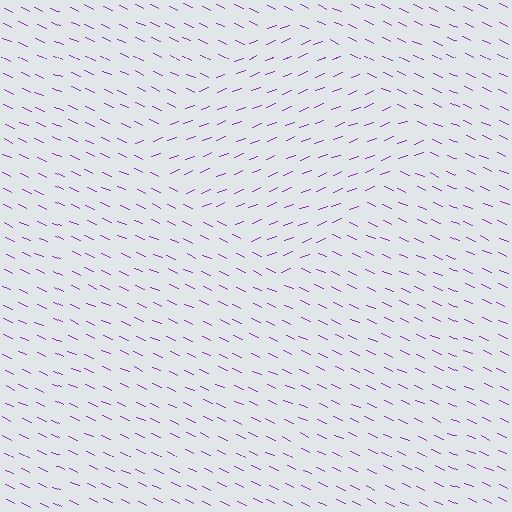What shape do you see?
I see a diamond.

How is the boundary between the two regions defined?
The boundary is defined purely by a change in line orientation (approximately 45 degrees difference). All lines are the same color and thickness.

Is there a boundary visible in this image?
Yes, there is a texture boundary formed by a change in line orientation.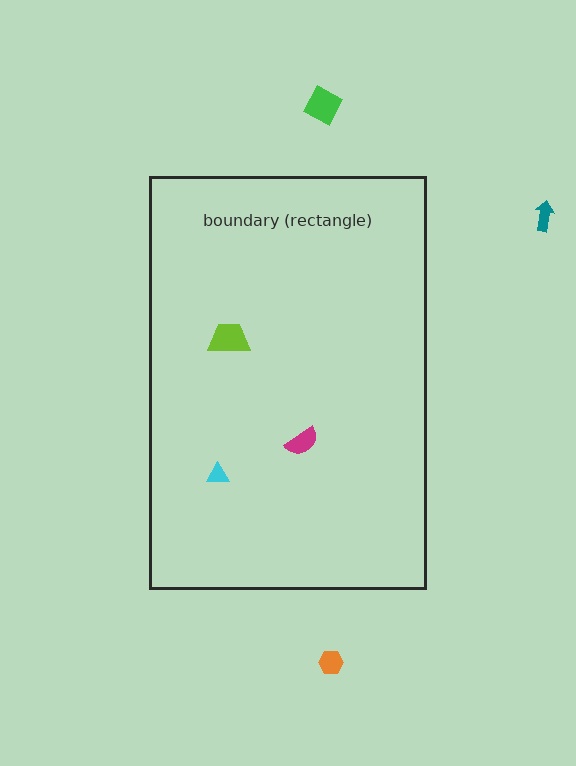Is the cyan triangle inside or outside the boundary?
Inside.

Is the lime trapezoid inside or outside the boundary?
Inside.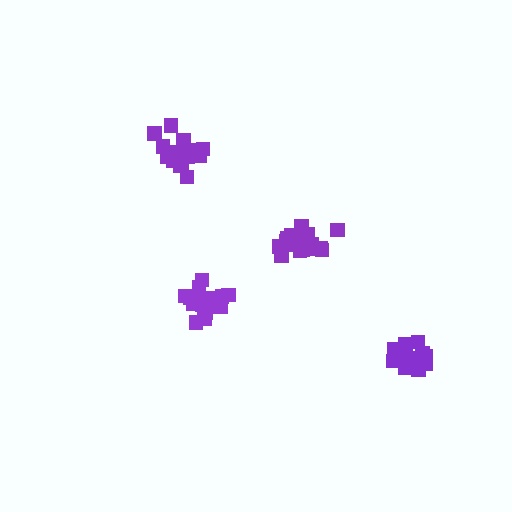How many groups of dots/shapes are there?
There are 4 groups.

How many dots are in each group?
Group 1: 18 dots, Group 2: 19 dots, Group 3: 15 dots, Group 4: 16 dots (68 total).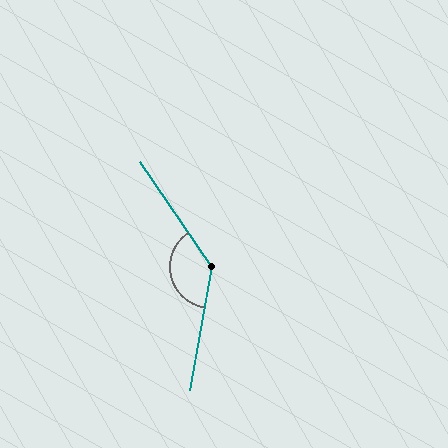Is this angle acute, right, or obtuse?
It is obtuse.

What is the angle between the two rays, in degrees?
Approximately 136 degrees.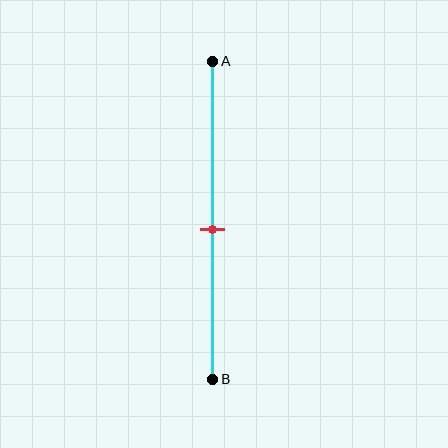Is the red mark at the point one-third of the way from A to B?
No, the mark is at about 55% from A, not at the 33% one-third point.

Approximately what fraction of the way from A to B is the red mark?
The red mark is approximately 55% of the way from A to B.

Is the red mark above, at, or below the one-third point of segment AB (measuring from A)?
The red mark is below the one-third point of segment AB.